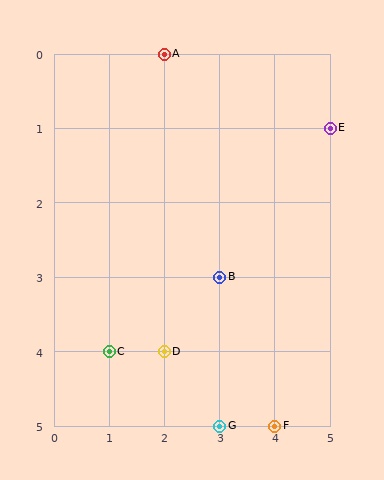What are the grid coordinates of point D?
Point D is at grid coordinates (2, 4).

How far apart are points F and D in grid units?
Points F and D are 2 columns and 1 row apart (about 2.2 grid units diagonally).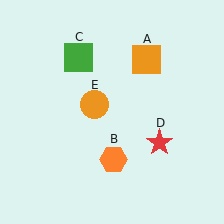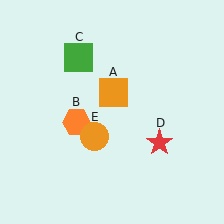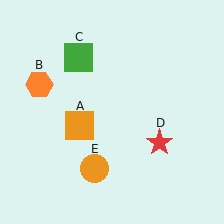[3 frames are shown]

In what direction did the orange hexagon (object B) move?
The orange hexagon (object B) moved up and to the left.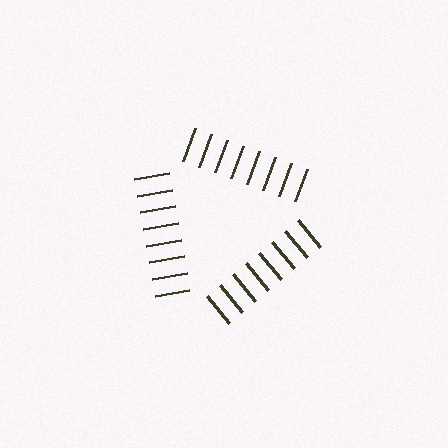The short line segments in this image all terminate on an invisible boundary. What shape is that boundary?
An illusory triangle — the line segments terminate on its edges but no continuous stroke is drawn.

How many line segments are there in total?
24 — 8 along each of the 3 edges.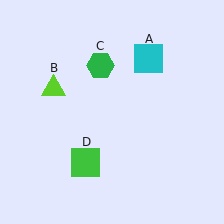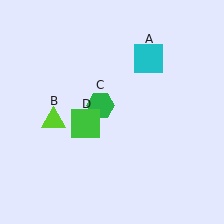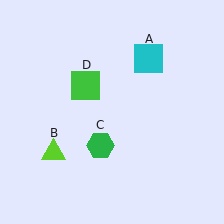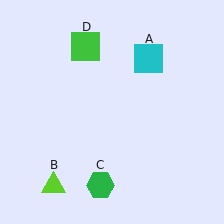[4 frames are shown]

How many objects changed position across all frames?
3 objects changed position: lime triangle (object B), green hexagon (object C), green square (object D).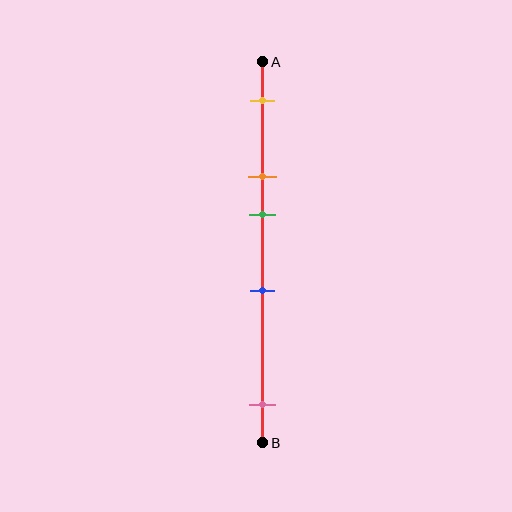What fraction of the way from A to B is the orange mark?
The orange mark is approximately 30% (0.3) of the way from A to B.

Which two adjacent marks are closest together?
The orange and green marks are the closest adjacent pair.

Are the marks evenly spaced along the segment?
No, the marks are not evenly spaced.